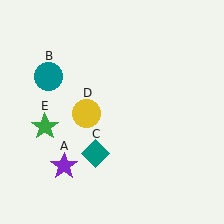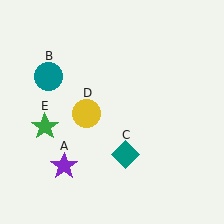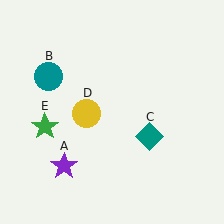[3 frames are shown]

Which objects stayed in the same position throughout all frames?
Purple star (object A) and teal circle (object B) and yellow circle (object D) and green star (object E) remained stationary.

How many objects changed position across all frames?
1 object changed position: teal diamond (object C).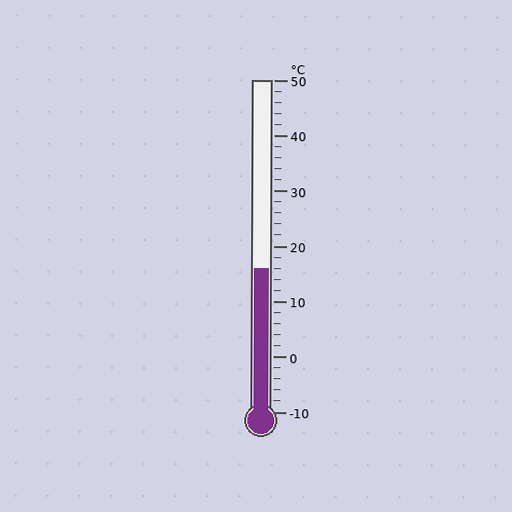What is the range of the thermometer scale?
The thermometer scale ranges from -10°C to 50°C.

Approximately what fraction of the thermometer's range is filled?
The thermometer is filled to approximately 45% of its range.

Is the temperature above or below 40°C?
The temperature is below 40°C.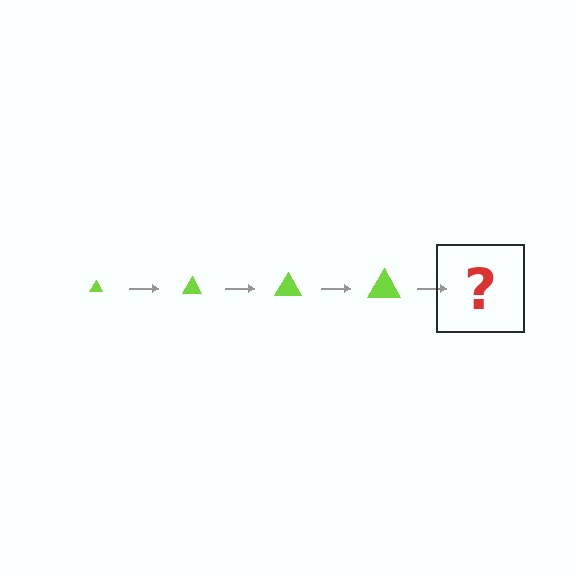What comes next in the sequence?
The next element should be a lime triangle, larger than the previous one.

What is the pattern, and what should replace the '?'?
The pattern is that the triangle gets progressively larger each step. The '?' should be a lime triangle, larger than the previous one.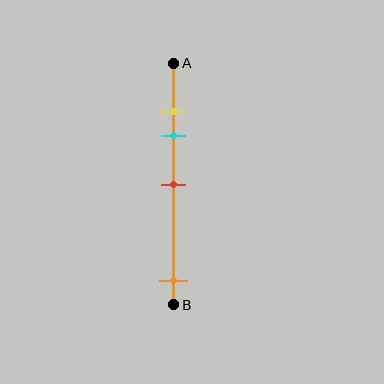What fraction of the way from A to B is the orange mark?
The orange mark is approximately 90% (0.9) of the way from A to B.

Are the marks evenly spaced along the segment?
No, the marks are not evenly spaced.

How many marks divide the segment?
There are 4 marks dividing the segment.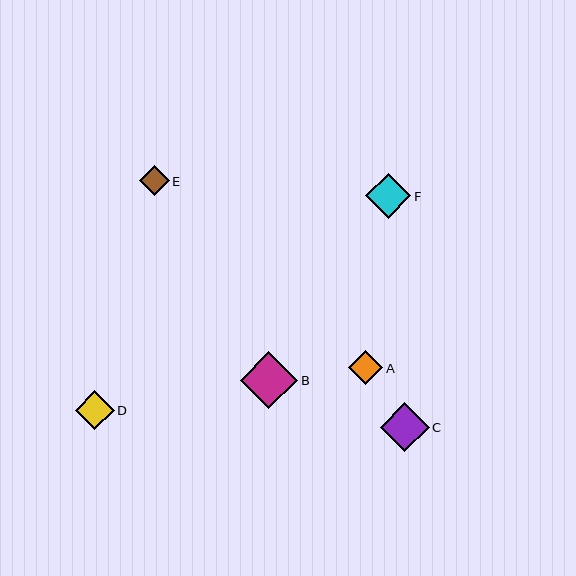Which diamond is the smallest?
Diamond E is the smallest with a size of approximately 30 pixels.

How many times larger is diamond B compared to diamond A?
Diamond B is approximately 1.7 times the size of diamond A.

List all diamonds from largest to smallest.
From largest to smallest: B, C, F, D, A, E.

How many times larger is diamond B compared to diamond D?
Diamond B is approximately 1.5 times the size of diamond D.